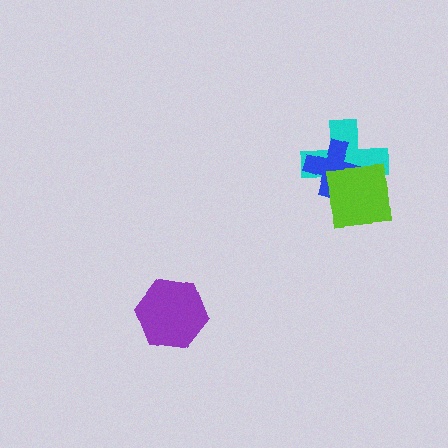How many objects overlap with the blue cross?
2 objects overlap with the blue cross.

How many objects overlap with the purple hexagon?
0 objects overlap with the purple hexagon.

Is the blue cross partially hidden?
Yes, it is partially covered by another shape.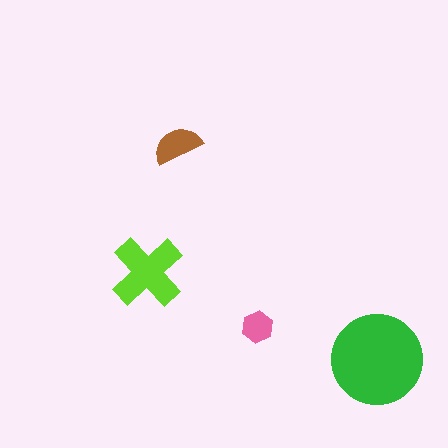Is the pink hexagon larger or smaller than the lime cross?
Smaller.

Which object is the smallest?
The pink hexagon.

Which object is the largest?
The green circle.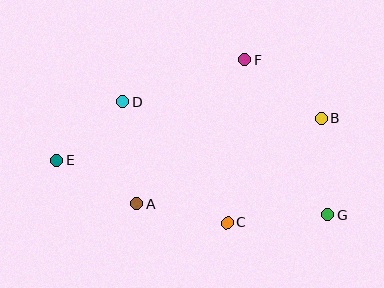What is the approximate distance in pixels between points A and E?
The distance between A and E is approximately 91 pixels.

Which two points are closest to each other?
Points D and E are closest to each other.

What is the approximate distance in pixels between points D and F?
The distance between D and F is approximately 129 pixels.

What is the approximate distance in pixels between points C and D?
The distance between C and D is approximately 160 pixels.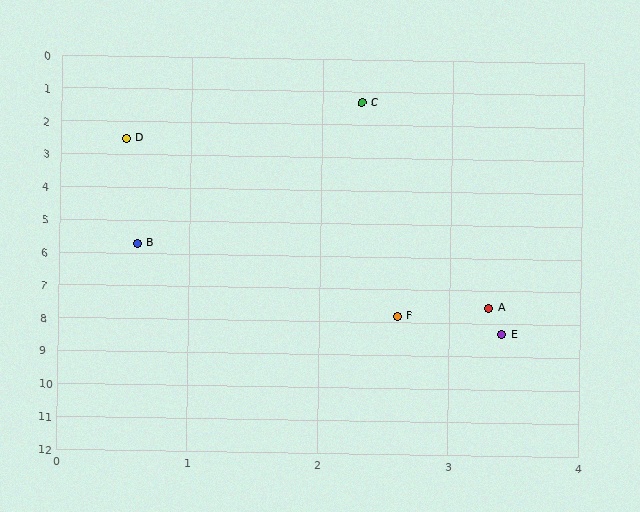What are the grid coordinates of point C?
Point C is at approximately (2.3, 1.3).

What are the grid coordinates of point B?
Point B is at approximately (0.6, 5.7).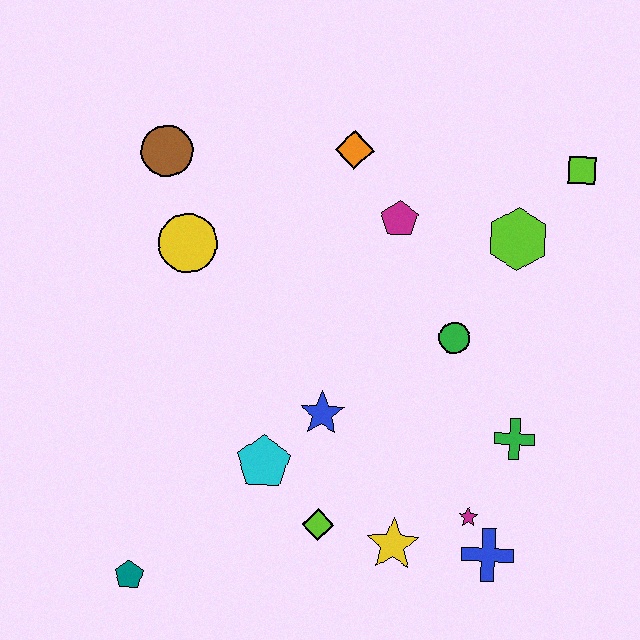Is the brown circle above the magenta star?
Yes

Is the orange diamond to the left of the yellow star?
Yes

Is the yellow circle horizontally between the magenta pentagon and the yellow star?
No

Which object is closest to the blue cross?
The magenta star is closest to the blue cross.